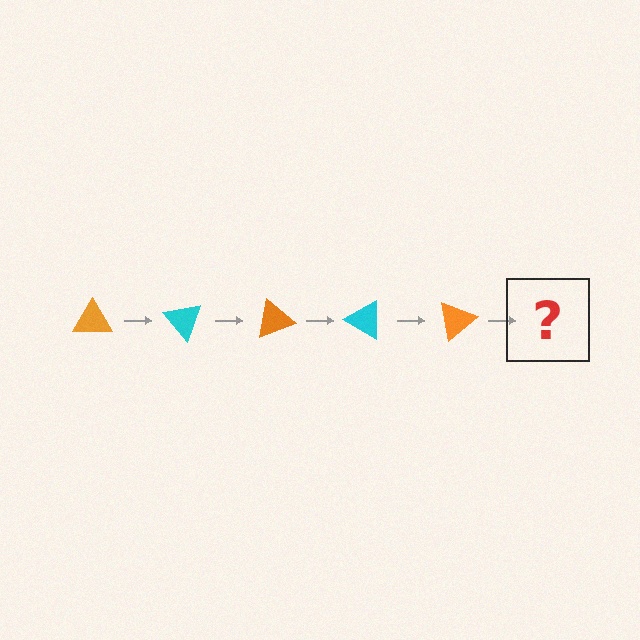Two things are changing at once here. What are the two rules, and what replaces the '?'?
The two rules are that it rotates 50 degrees each step and the color cycles through orange and cyan. The '?' should be a cyan triangle, rotated 250 degrees from the start.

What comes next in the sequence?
The next element should be a cyan triangle, rotated 250 degrees from the start.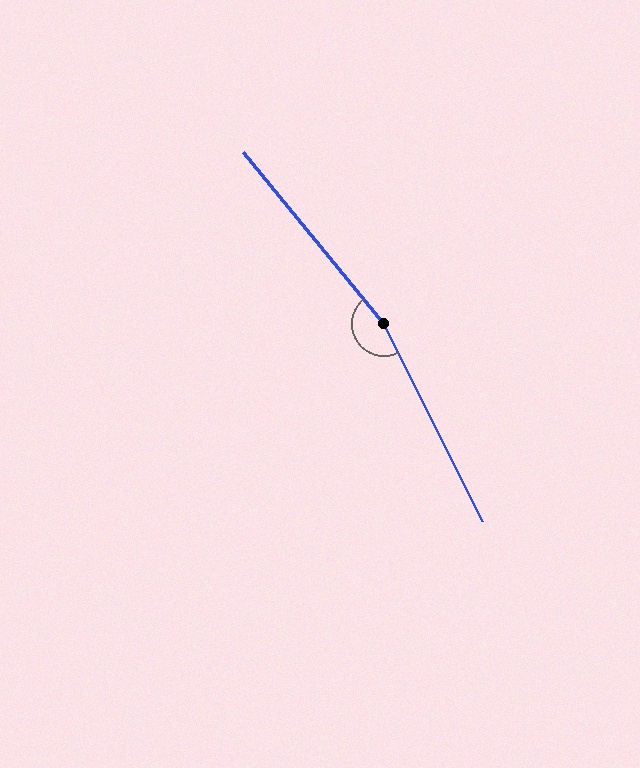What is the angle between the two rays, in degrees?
Approximately 167 degrees.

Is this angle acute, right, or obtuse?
It is obtuse.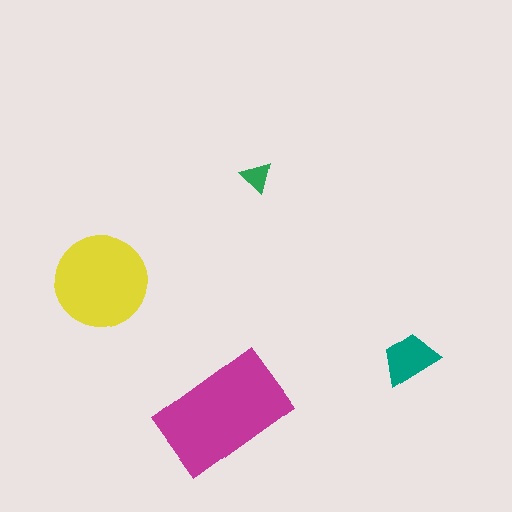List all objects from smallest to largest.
The green triangle, the teal trapezoid, the yellow circle, the magenta rectangle.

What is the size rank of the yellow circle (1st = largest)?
2nd.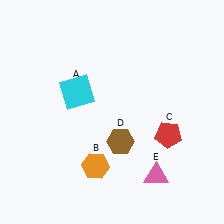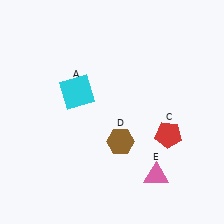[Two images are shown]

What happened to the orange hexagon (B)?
The orange hexagon (B) was removed in Image 2. It was in the bottom-left area of Image 1.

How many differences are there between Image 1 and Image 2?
There is 1 difference between the two images.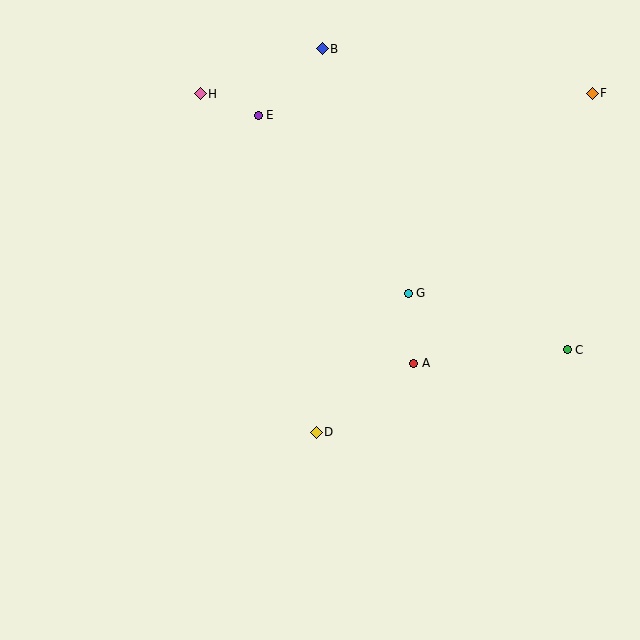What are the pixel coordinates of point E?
Point E is at (258, 115).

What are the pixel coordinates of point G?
Point G is at (408, 293).